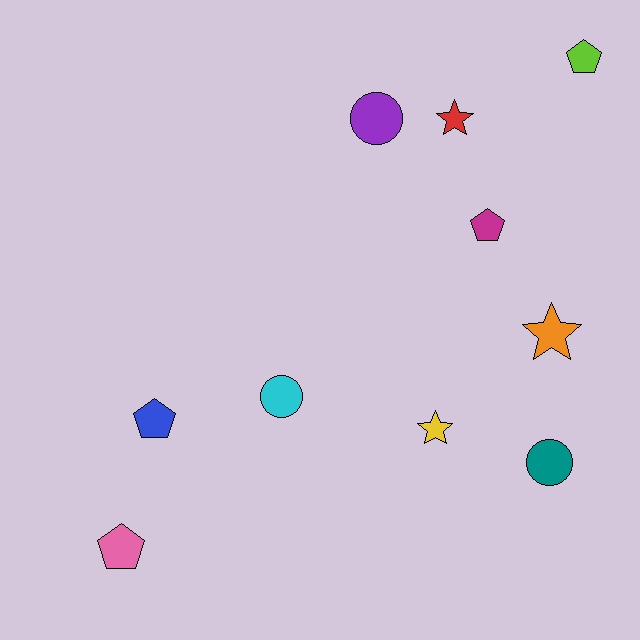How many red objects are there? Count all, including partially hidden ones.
There is 1 red object.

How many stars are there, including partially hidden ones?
There are 3 stars.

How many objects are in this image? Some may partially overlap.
There are 10 objects.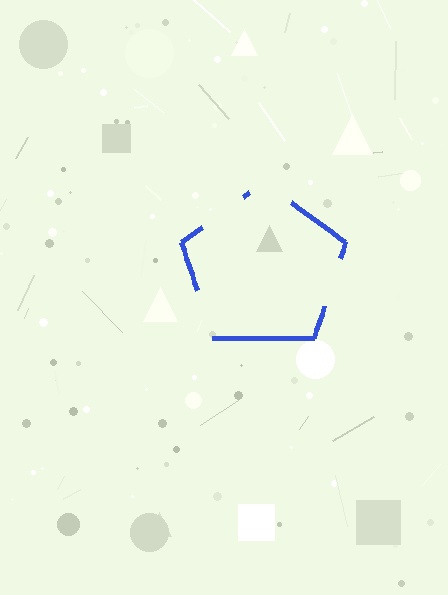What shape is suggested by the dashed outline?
The dashed outline suggests a pentagon.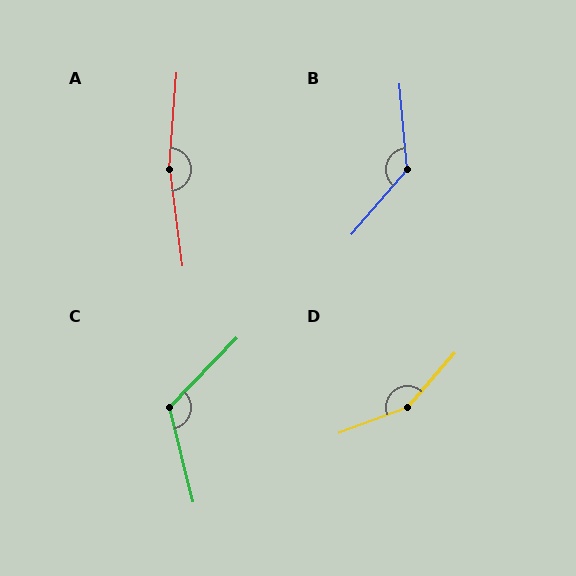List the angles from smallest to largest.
C (122°), B (134°), D (152°), A (168°).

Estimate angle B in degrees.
Approximately 134 degrees.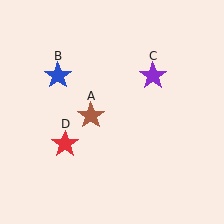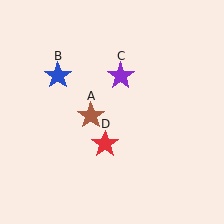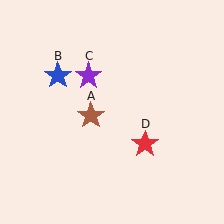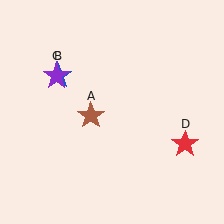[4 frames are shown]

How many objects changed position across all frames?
2 objects changed position: purple star (object C), red star (object D).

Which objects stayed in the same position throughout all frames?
Brown star (object A) and blue star (object B) remained stationary.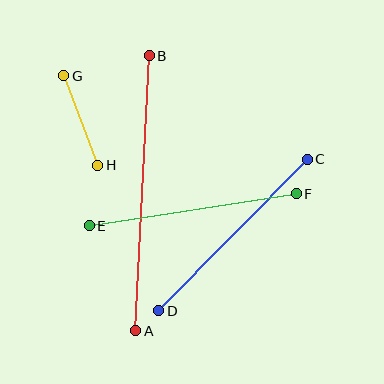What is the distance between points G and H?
The distance is approximately 96 pixels.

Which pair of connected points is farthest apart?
Points A and B are farthest apart.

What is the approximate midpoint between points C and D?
The midpoint is at approximately (233, 235) pixels.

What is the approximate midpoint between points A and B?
The midpoint is at approximately (142, 193) pixels.